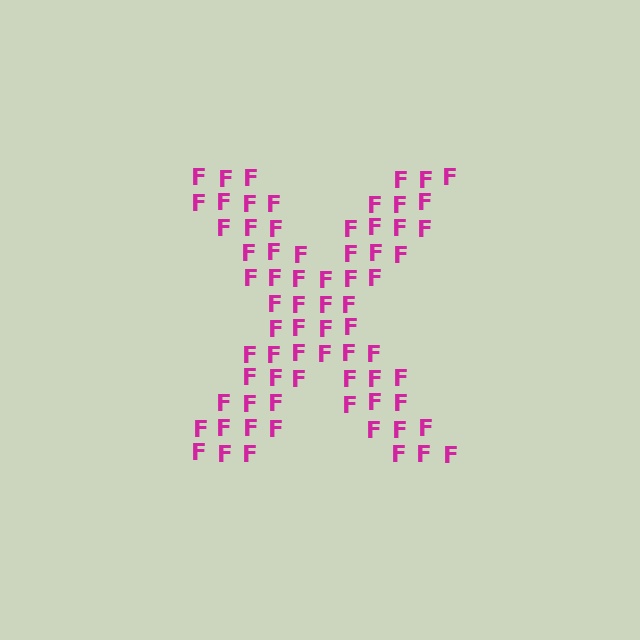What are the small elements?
The small elements are letter F's.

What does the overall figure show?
The overall figure shows the letter X.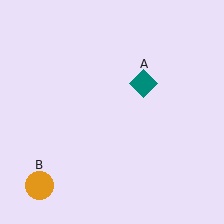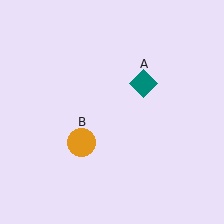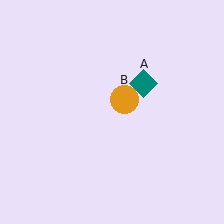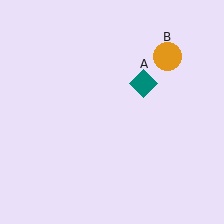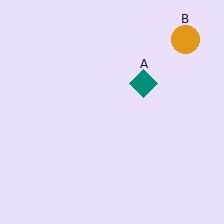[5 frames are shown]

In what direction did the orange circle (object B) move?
The orange circle (object B) moved up and to the right.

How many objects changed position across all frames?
1 object changed position: orange circle (object B).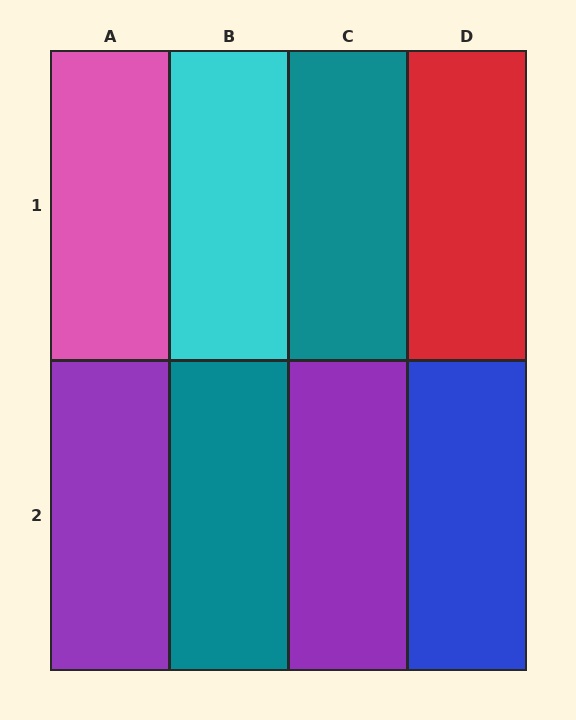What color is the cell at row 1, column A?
Pink.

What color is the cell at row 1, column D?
Red.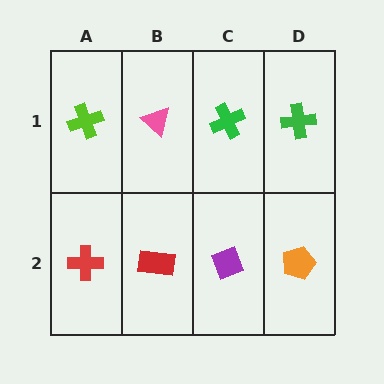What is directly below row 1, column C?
A purple diamond.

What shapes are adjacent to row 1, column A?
A red cross (row 2, column A), a pink triangle (row 1, column B).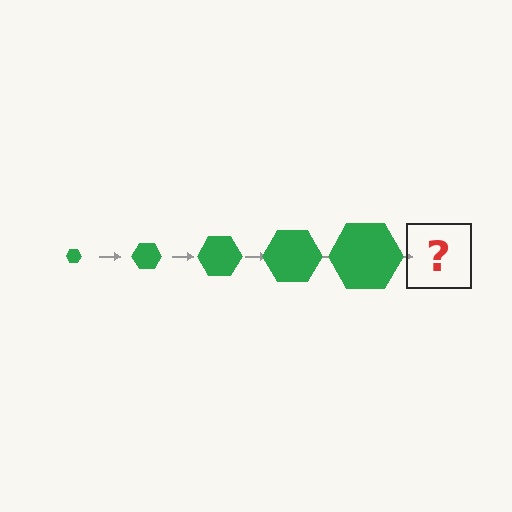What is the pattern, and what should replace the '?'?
The pattern is that the hexagon gets progressively larger each step. The '?' should be a green hexagon, larger than the previous one.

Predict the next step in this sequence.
The next step is a green hexagon, larger than the previous one.